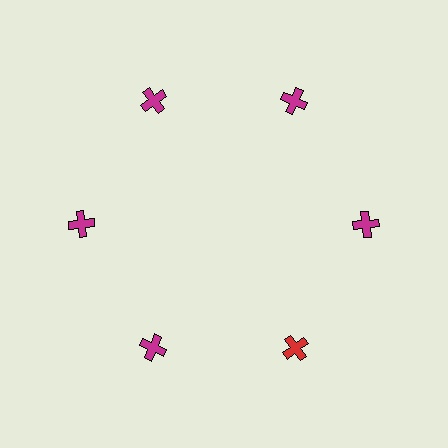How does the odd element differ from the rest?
It has a different color: red instead of magenta.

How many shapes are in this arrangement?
There are 6 shapes arranged in a ring pattern.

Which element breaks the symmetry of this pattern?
The red cross at roughly the 5 o'clock position breaks the symmetry. All other shapes are magenta crosses.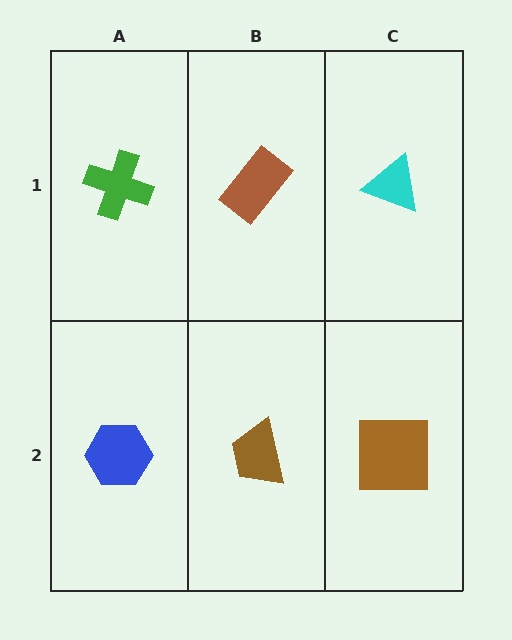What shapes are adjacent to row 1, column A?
A blue hexagon (row 2, column A), a brown rectangle (row 1, column B).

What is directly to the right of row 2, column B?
A brown square.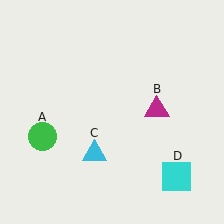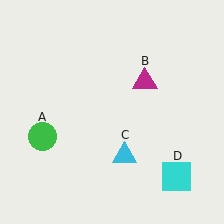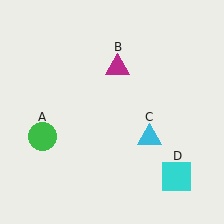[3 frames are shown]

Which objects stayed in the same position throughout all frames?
Green circle (object A) and cyan square (object D) remained stationary.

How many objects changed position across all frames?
2 objects changed position: magenta triangle (object B), cyan triangle (object C).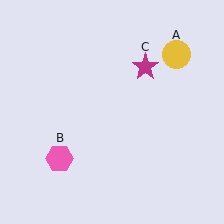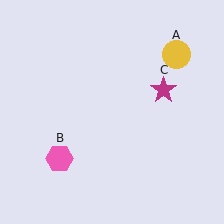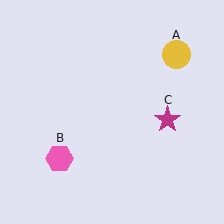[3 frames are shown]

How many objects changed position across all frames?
1 object changed position: magenta star (object C).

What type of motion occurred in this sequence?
The magenta star (object C) rotated clockwise around the center of the scene.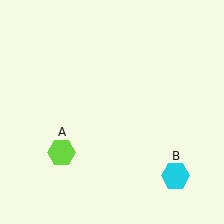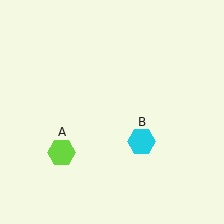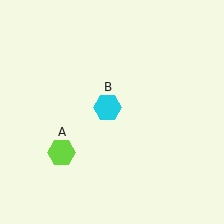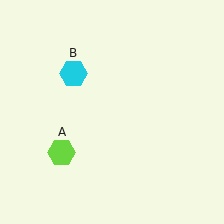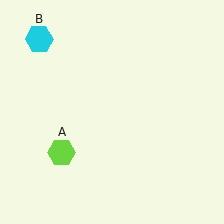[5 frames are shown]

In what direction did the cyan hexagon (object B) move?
The cyan hexagon (object B) moved up and to the left.